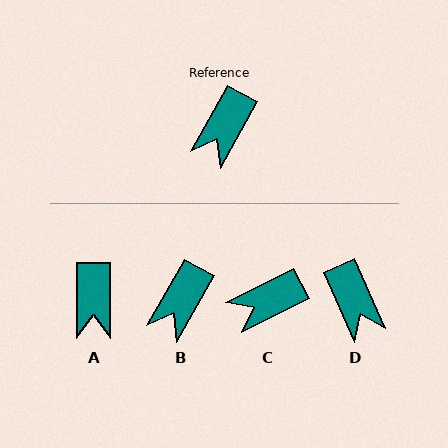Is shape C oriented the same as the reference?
No, it is off by about 34 degrees.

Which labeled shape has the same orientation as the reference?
B.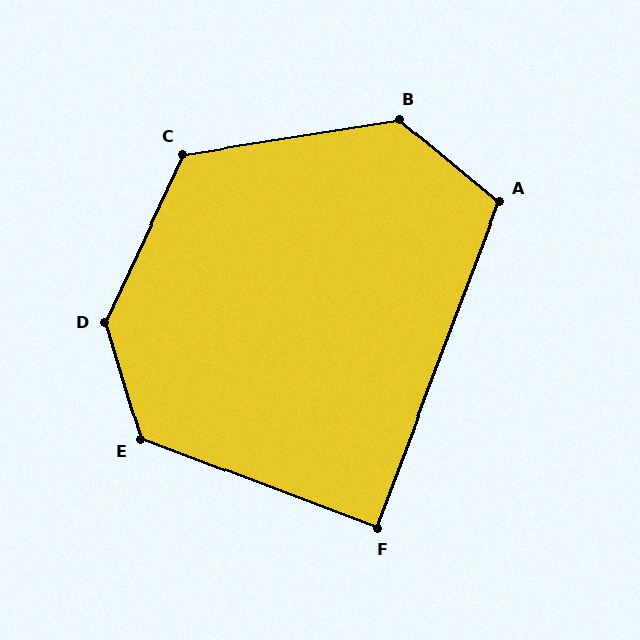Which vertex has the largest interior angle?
D, at approximately 138 degrees.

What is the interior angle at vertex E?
Approximately 128 degrees (obtuse).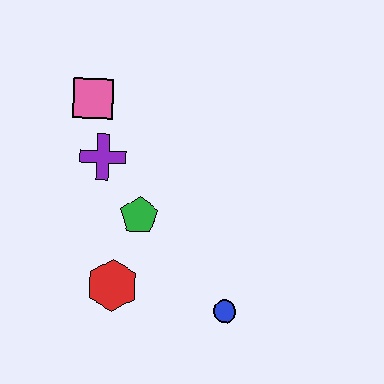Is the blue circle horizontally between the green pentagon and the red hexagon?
No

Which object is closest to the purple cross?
The pink square is closest to the purple cross.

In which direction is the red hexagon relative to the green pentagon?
The red hexagon is below the green pentagon.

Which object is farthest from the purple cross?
The blue circle is farthest from the purple cross.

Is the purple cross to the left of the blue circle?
Yes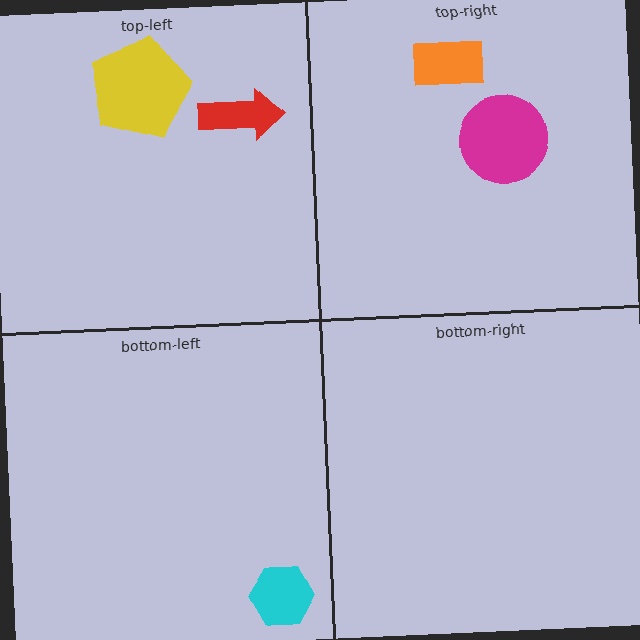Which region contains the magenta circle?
The top-right region.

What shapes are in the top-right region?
The orange rectangle, the magenta circle.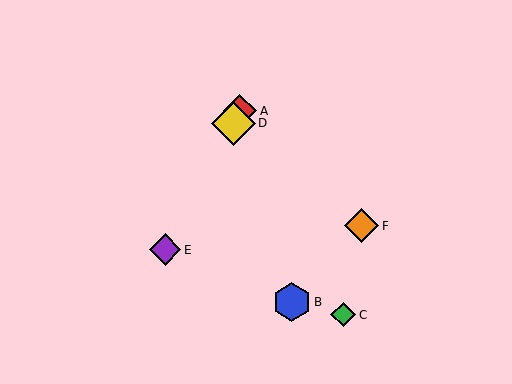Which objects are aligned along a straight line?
Objects A, D, E are aligned along a straight line.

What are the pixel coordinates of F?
Object F is at (362, 226).